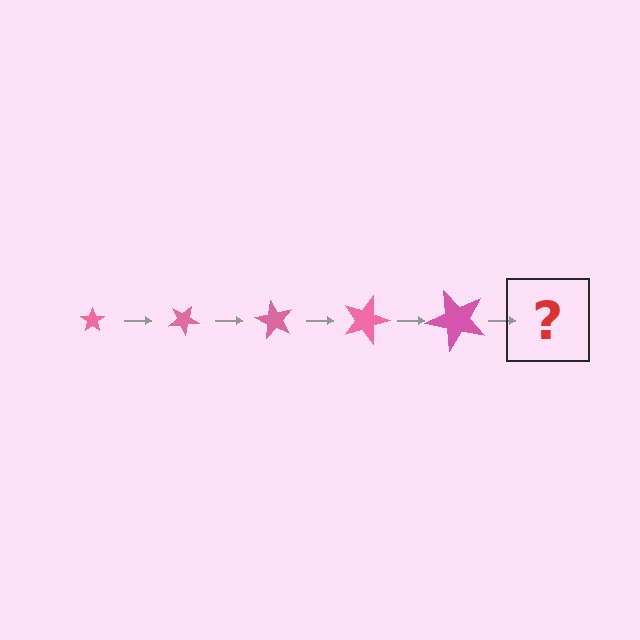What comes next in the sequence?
The next element should be a star, larger than the previous one and rotated 150 degrees from the start.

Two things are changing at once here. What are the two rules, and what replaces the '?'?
The two rules are that the star grows larger each step and it rotates 30 degrees each step. The '?' should be a star, larger than the previous one and rotated 150 degrees from the start.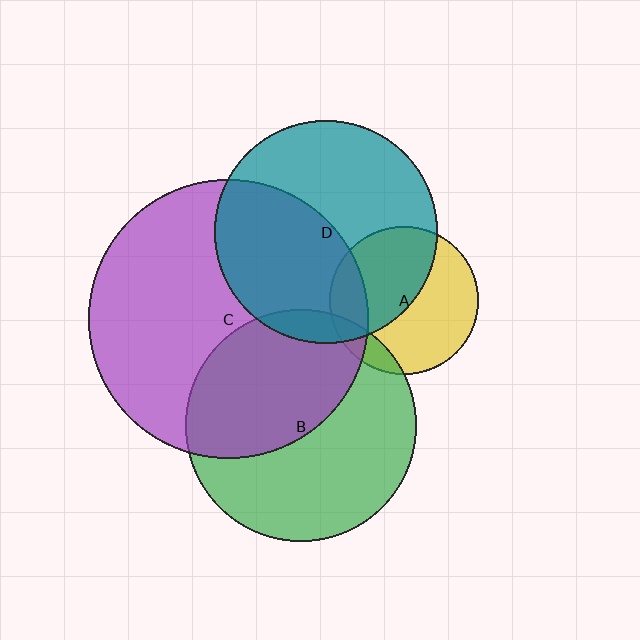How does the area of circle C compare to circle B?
Approximately 1.5 times.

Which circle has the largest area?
Circle C (purple).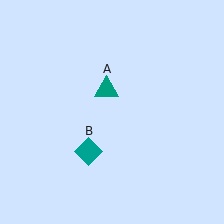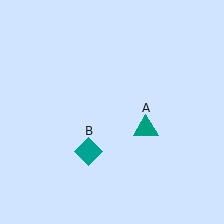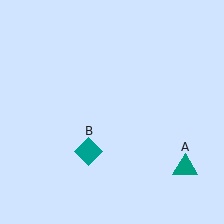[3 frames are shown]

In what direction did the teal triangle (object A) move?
The teal triangle (object A) moved down and to the right.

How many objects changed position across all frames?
1 object changed position: teal triangle (object A).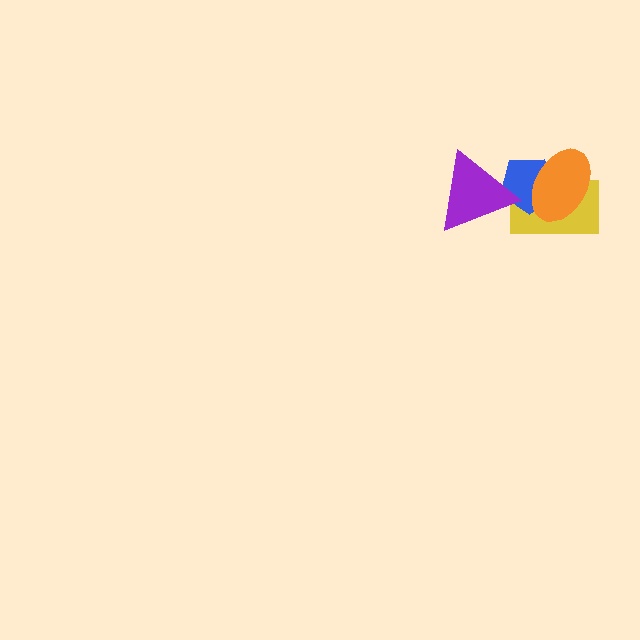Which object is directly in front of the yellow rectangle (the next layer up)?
The blue pentagon is directly in front of the yellow rectangle.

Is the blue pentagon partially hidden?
Yes, it is partially covered by another shape.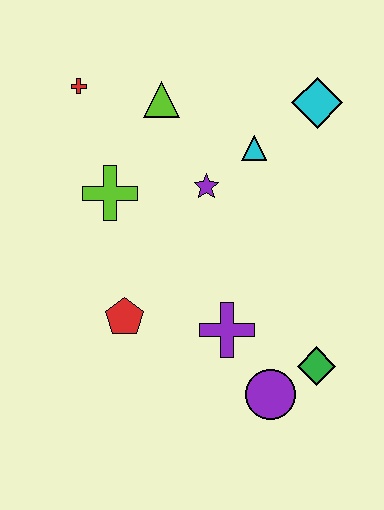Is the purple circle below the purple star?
Yes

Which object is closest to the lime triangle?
The red cross is closest to the lime triangle.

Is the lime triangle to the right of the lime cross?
Yes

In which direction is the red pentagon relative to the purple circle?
The red pentagon is to the left of the purple circle.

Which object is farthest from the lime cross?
The green diamond is farthest from the lime cross.